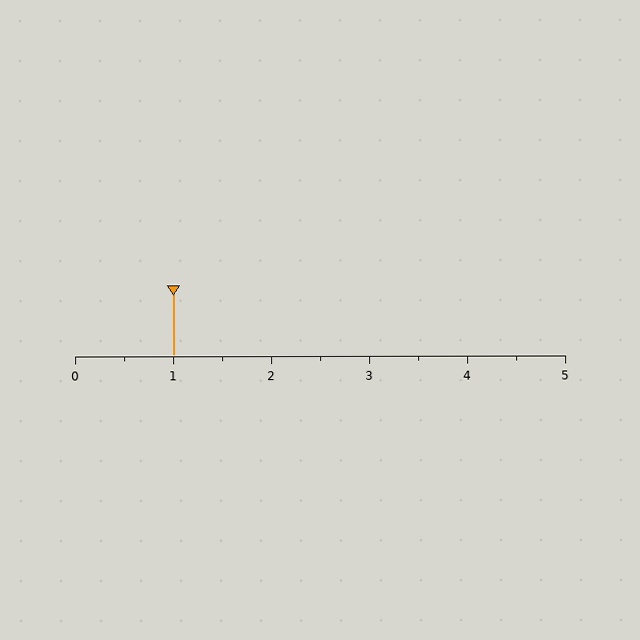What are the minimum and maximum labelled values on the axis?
The axis runs from 0 to 5.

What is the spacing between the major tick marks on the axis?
The major ticks are spaced 1 apart.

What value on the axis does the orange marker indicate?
The marker indicates approximately 1.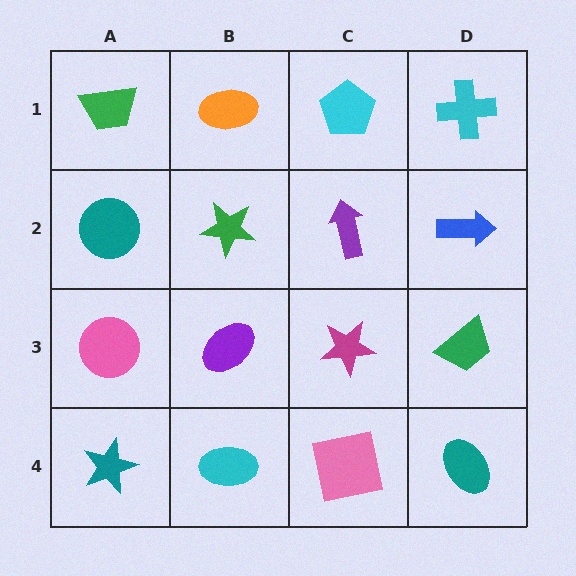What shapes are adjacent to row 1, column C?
A purple arrow (row 2, column C), an orange ellipse (row 1, column B), a cyan cross (row 1, column D).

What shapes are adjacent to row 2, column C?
A cyan pentagon (row 1, column C), a magenta star (row 3, column C), a green star (row 2, column B), a blue arrow (row 2, column D).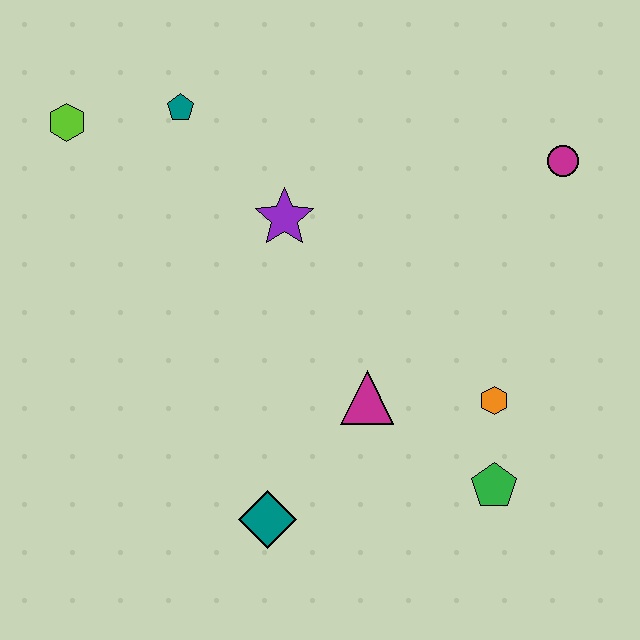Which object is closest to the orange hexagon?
The green pentagon is closest to the orange hexagon.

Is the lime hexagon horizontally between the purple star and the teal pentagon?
No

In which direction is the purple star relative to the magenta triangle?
The purple star is above the magenta triangle.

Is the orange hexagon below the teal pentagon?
Yes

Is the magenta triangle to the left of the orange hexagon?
Yes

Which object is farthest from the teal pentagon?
The green pentagon is farthest from the teal pentagon.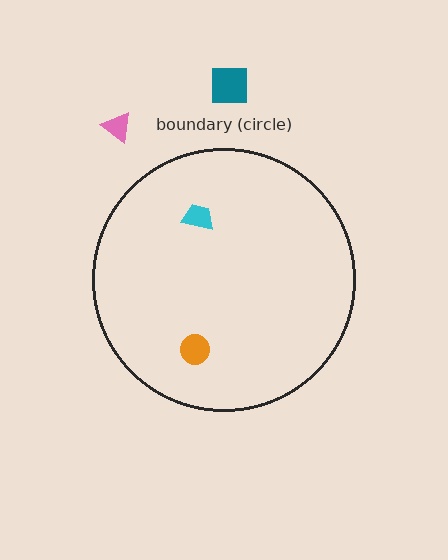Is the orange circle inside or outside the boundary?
Inside.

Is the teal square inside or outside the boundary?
Outside.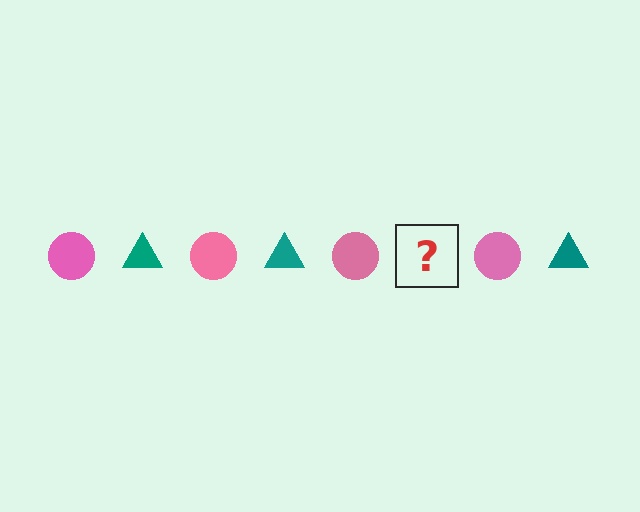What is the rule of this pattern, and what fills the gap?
The rule is that the pattern alternates between pink circle and teal triangle. The gap should be filled with a teal triangle.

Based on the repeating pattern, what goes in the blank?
The blank should be a teal triangle.